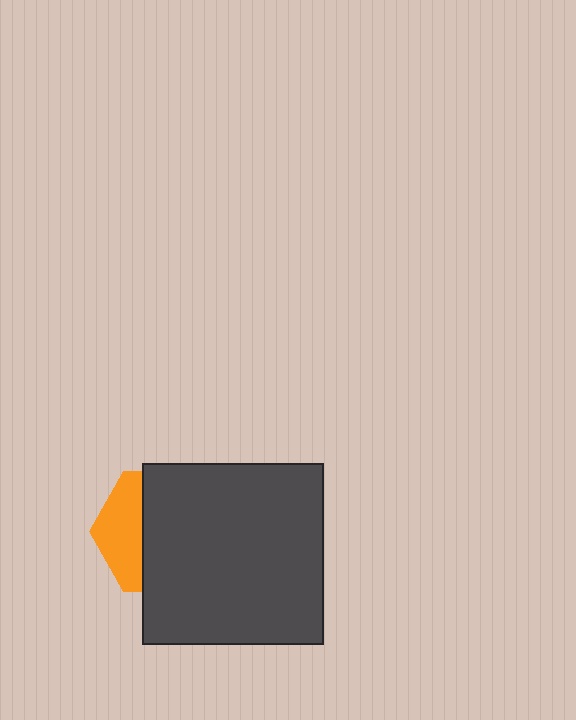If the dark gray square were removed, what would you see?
You would see the complete orange hexagon.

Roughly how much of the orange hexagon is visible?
A small part of it is visible (roughly 34%).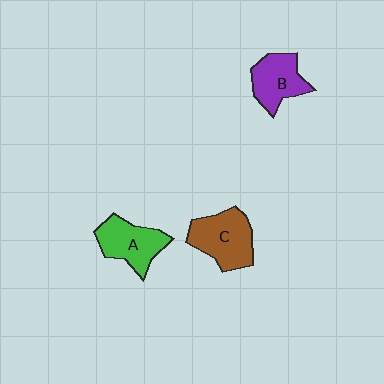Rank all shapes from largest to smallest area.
From largest to smallest: C (brown), A (green), B (purple).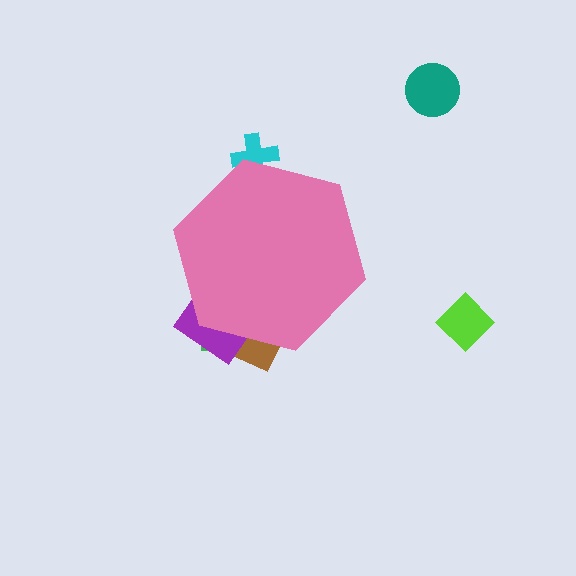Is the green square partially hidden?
Yes, the green square is partially hidden behind the pink hexagon.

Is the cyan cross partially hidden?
Yes, the cyan cross is partially hidden behind the pink hexagon.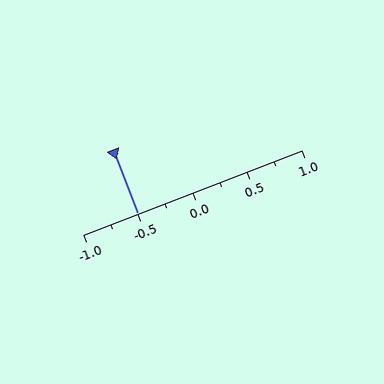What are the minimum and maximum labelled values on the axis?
The axis runs from -1.0 to 1.0.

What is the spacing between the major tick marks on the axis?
The major ticks are spaced 0.5 apart.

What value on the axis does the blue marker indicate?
The marker indicates approximately -0.5.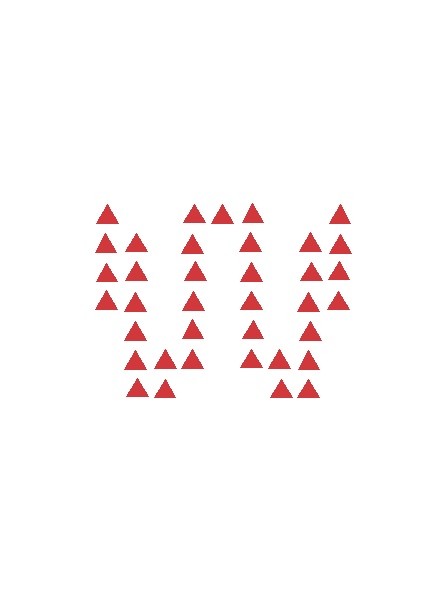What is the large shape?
The large shape is the letter W.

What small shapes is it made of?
It is made of small triangles.